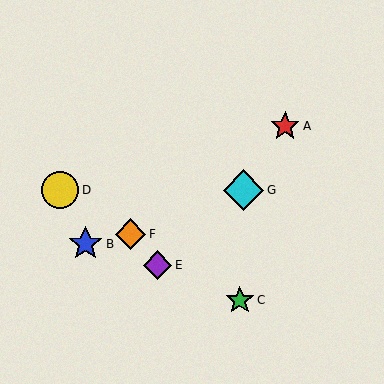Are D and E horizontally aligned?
No, D is at y≈190 and E is at y≈265.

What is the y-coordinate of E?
Object E is at y≈265.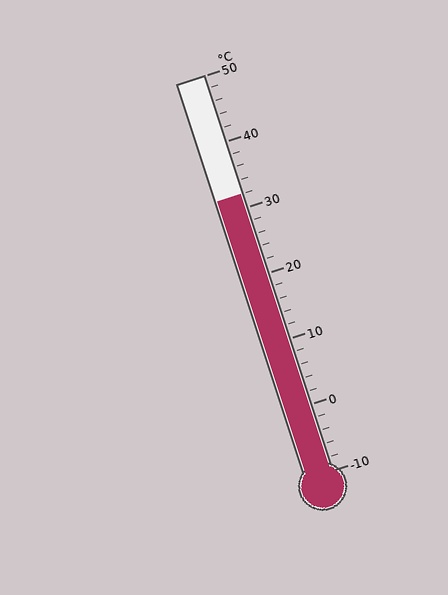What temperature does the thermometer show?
The thermometer shows approximately 32°C.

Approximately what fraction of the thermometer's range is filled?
The thermometer is filled to approximately 70% of its range.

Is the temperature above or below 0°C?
The temperature is above 0°C.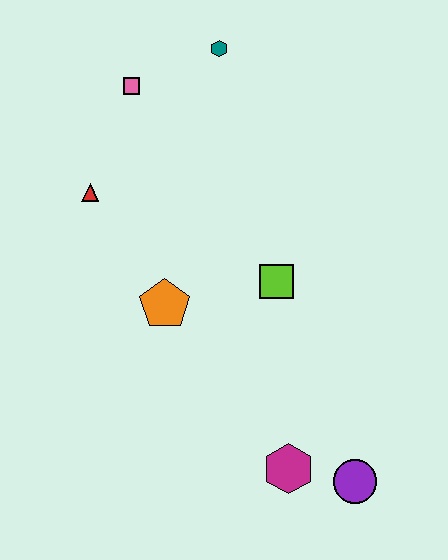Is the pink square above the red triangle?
Yes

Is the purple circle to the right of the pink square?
Yes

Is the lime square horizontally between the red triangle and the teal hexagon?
No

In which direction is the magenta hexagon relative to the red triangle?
The magenta hexagon is below the red triangle.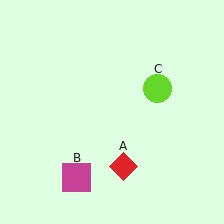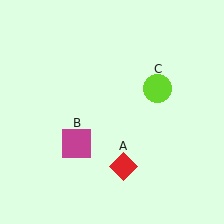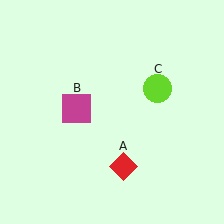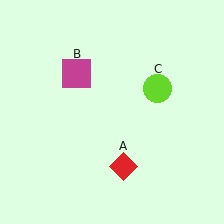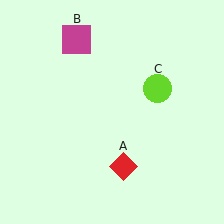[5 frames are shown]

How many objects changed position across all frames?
1 object changed position: magenta square (object B).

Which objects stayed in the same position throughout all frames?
Red diamond (object A) and lime circle (object C) remained stationary.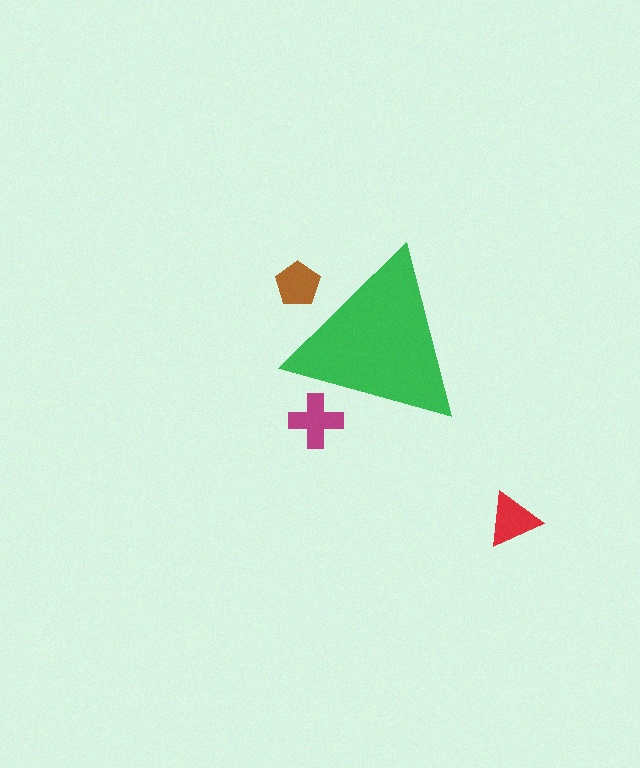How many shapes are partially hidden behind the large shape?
2 shapes are partially hidden.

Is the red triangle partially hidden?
No, the red triangle is fully visible.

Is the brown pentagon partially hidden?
Yes, the brown pentagon is partially hidden behind the green triangle.